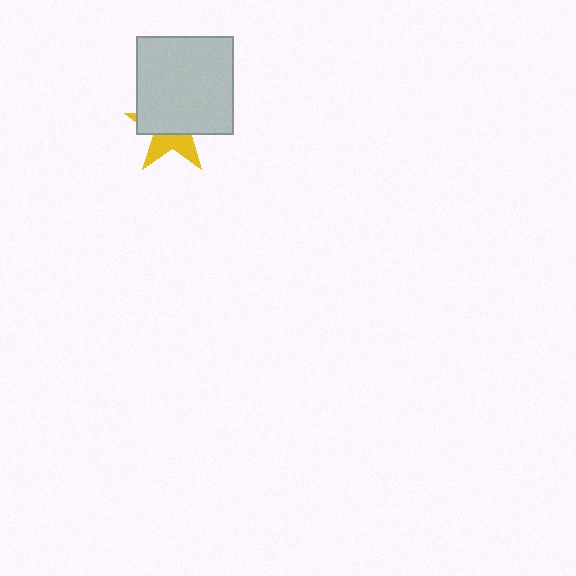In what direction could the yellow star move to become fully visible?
The yellow star could move down. That would shift it out from behind the light gray square entirely.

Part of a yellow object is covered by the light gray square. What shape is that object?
It is a star.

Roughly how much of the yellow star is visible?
A small part of it is visible (roughly 37%).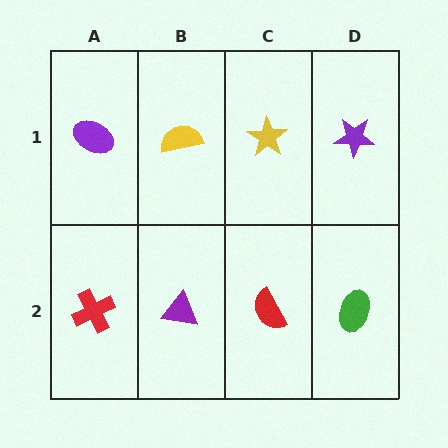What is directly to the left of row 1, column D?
A yellow star.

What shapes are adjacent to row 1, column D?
A green ellipse (row 2, column D), a yellow star (row 1, column C).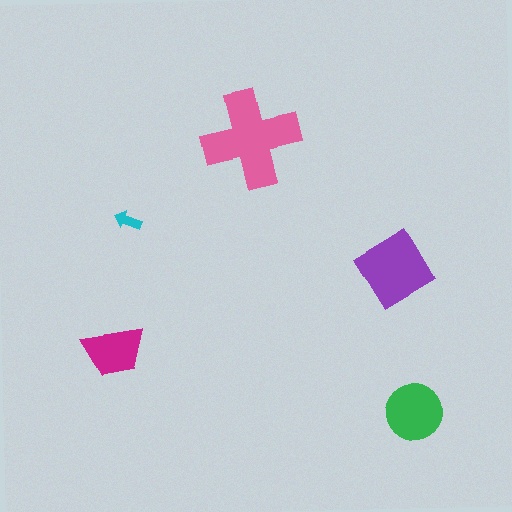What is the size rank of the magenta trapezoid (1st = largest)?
4th.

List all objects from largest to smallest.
The pink cross, the purple diamond, the green circle, the magenta trapezoid, the cyan arrow.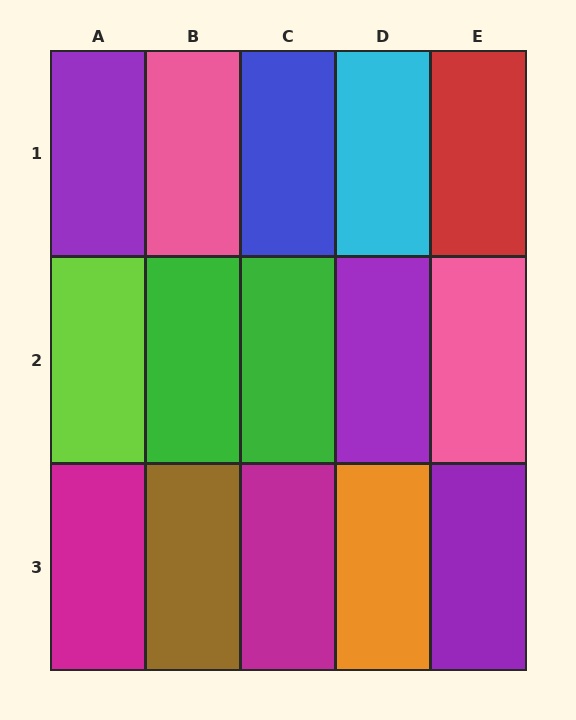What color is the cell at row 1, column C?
Blue.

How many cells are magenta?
2 cells are magenta.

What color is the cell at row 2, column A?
Lime.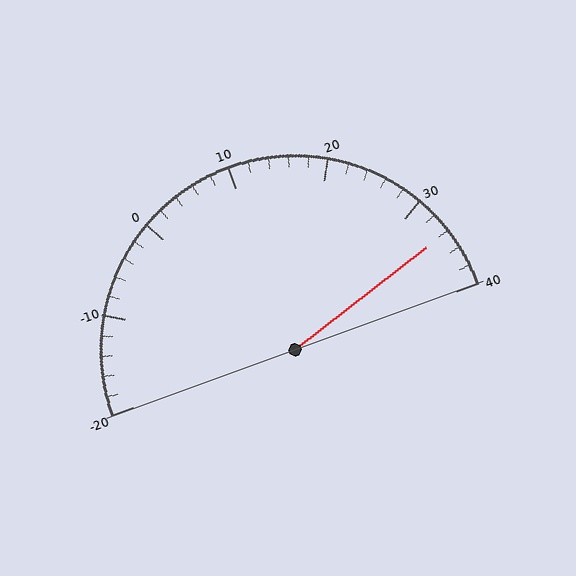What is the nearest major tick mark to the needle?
The nearest major tick mark is 30.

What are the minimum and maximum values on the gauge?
The gauge ranges from -20 to 40.